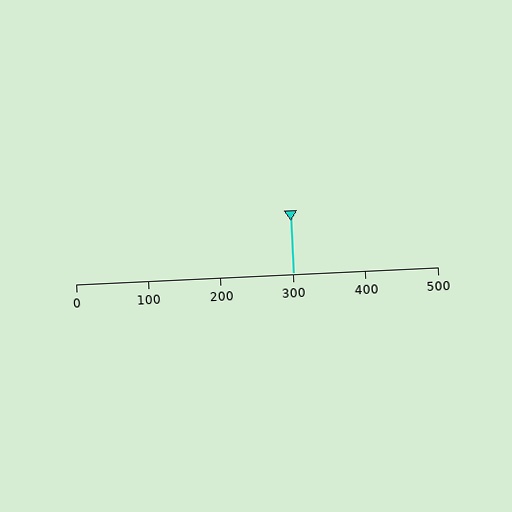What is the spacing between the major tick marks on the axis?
The major ticks are spaced 100 apart.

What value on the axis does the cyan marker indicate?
The marker indicates approximately 300.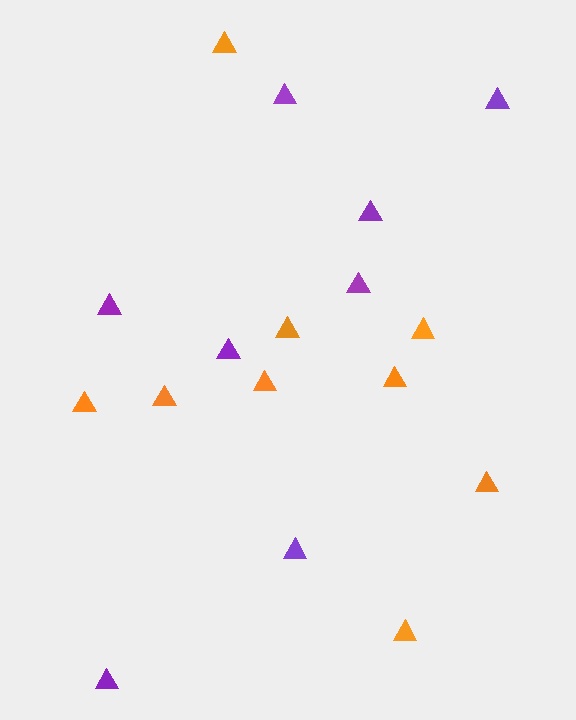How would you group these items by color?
There are 2 groups: one group of orange triangles (9) and one group of purple triangles (8).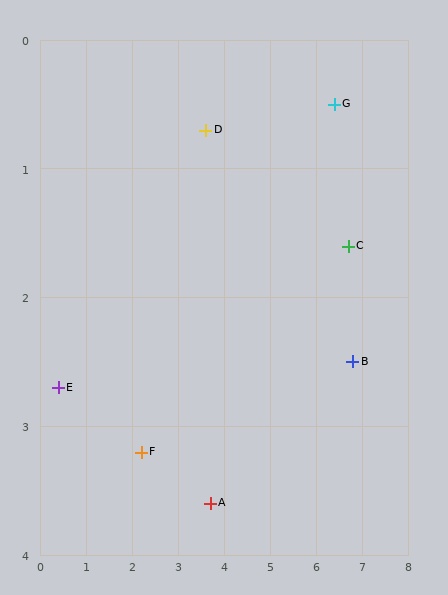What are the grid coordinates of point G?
Point G is at approximately (6.4, 0.5).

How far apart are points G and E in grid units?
Points G and E are about 6.4 grid units apart.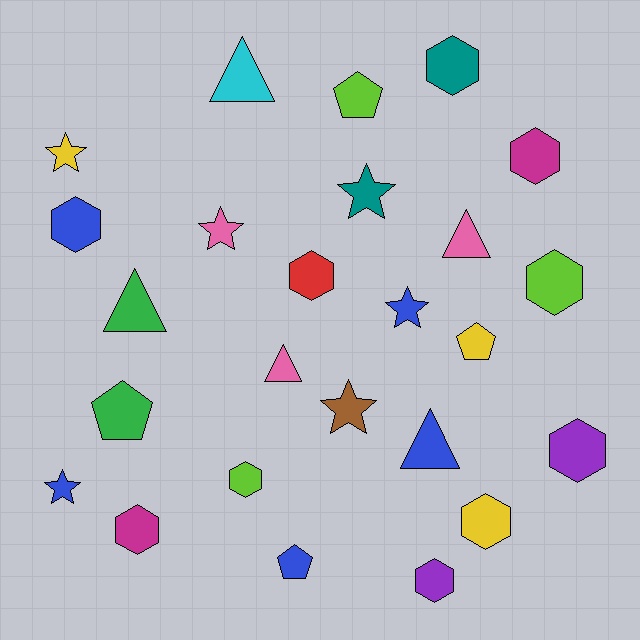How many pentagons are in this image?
There are 4 pentagons.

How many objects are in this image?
There are 25 objects.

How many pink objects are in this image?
There are 3 pink objects.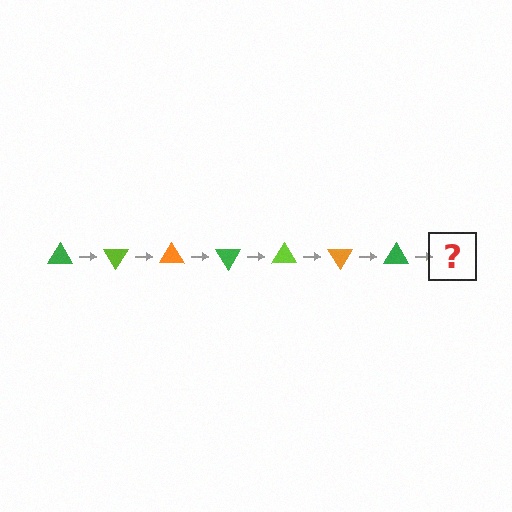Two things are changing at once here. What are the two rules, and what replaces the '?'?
The two rules are that it rotates 60 degrees each step and the color cycles through green, lime, and orange. The '?' should be a lime triangle, rotated 420 degrees from the start.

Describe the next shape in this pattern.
It should be a lime triangle, rotated 420 degrees from the start.